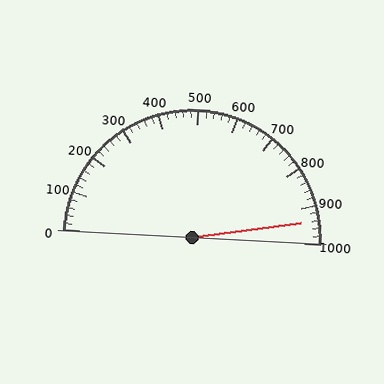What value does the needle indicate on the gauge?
The needle indicates approximately 940.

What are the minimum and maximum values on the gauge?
The gauge ranges from 0 to 1000.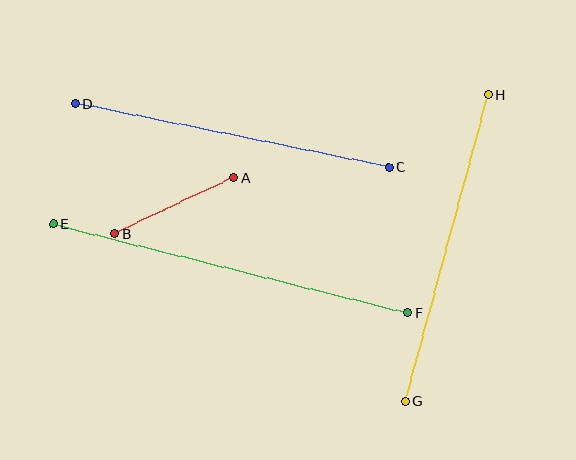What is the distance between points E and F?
The distance is approximately 366 pixels.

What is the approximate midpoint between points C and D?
The midpoint is at approximately (232, 136) pixels.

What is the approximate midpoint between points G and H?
The midpoint is at approximately (447, 248) pixels.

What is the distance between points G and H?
The distance is approximately 318 pixels.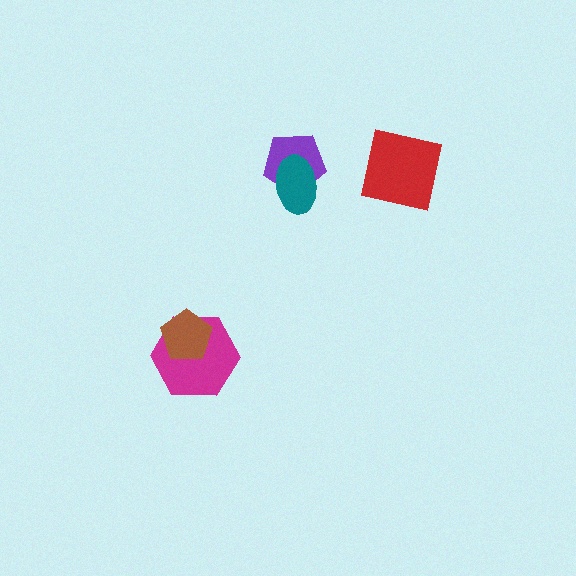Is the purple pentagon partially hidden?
Yes, it is partially covered by another shape.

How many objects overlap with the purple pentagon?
1 object overlaps with the purple pentagon.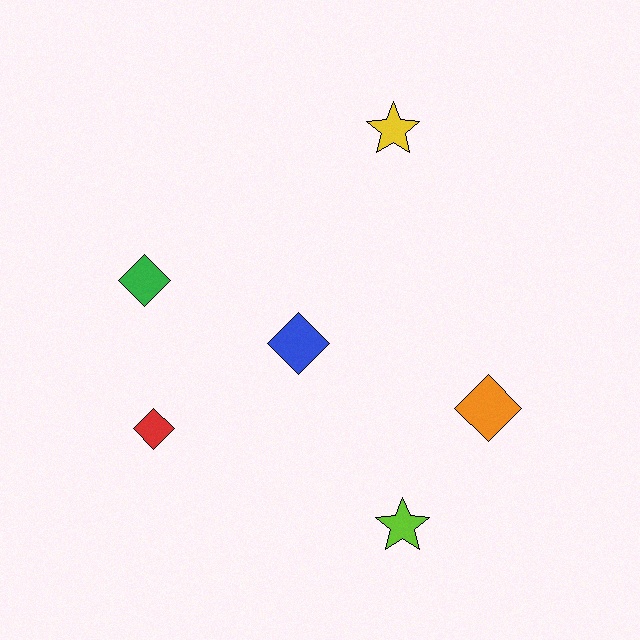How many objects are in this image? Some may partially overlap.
There are 6 objects.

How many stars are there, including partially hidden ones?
There are 2 stars.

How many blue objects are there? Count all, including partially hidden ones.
There is 1 blue object.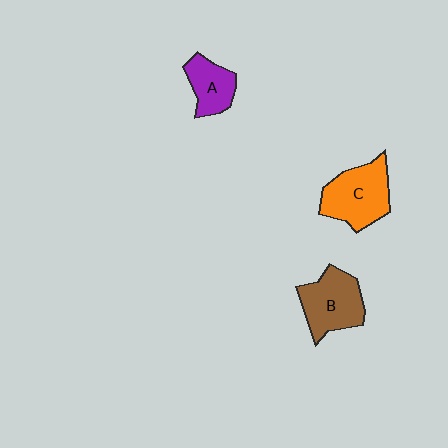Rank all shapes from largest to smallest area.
From largest to smallest: C (orange), B (brown), A (purple).